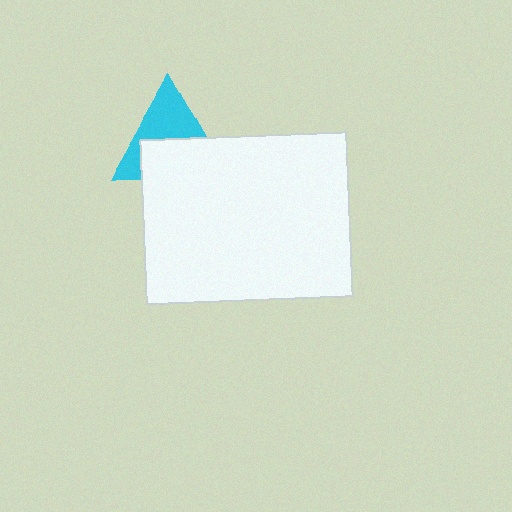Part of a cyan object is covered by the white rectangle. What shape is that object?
It is a triangle.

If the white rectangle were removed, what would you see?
You would see the complete cyan triangle.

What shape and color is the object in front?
The object in front is a white rectangle.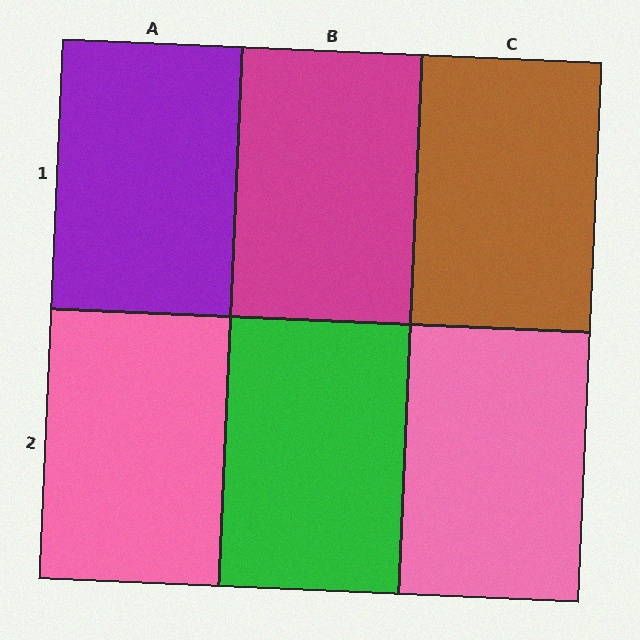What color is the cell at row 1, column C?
Brown.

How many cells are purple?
1 cell is purple.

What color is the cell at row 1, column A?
Purple.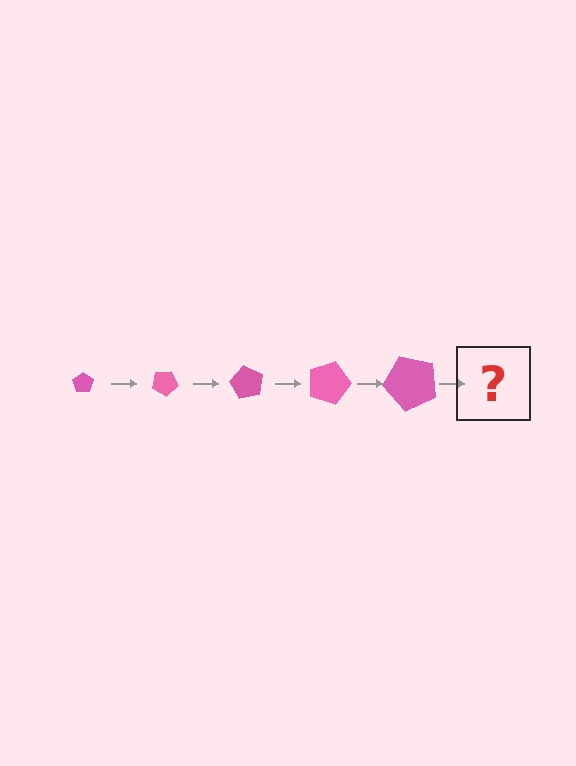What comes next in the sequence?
The next element should be a pentagon, larger than the previous one and rotated 150 degrees from the start.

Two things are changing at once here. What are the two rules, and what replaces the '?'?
The two rules are that the pentagon grows larger each step and it rotates 30 degrees each step. The '?' should be a pentagon, larger than the previous one and rotated 150 degrees from the start.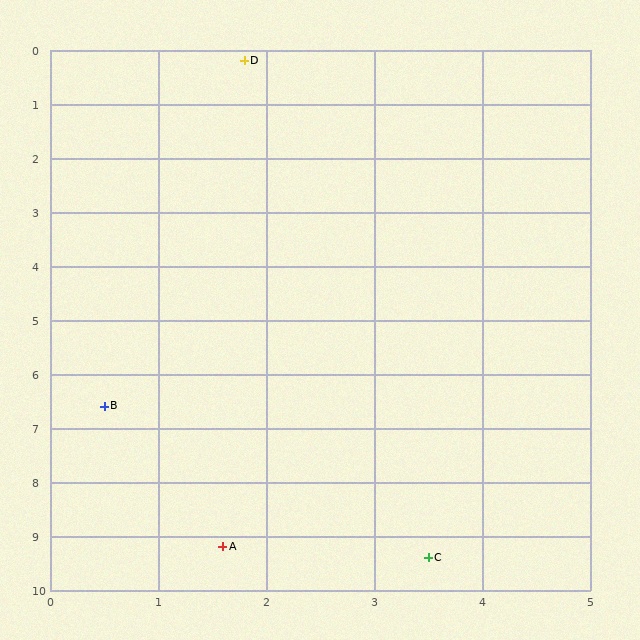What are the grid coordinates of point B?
Point B is at approximately (0.5, 6.6).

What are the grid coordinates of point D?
Point D is at approximately (1.8, 0.2).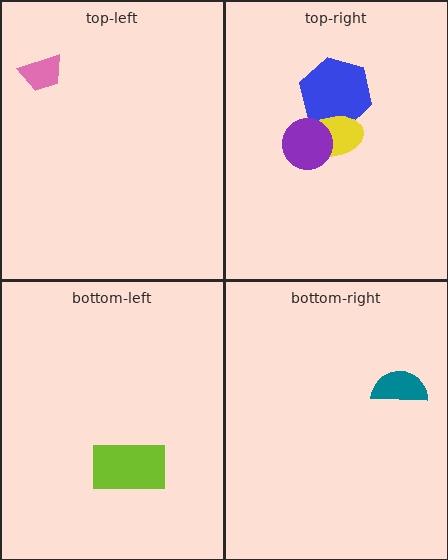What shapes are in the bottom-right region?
The teal semicircle.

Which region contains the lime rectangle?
The bottom-left region.